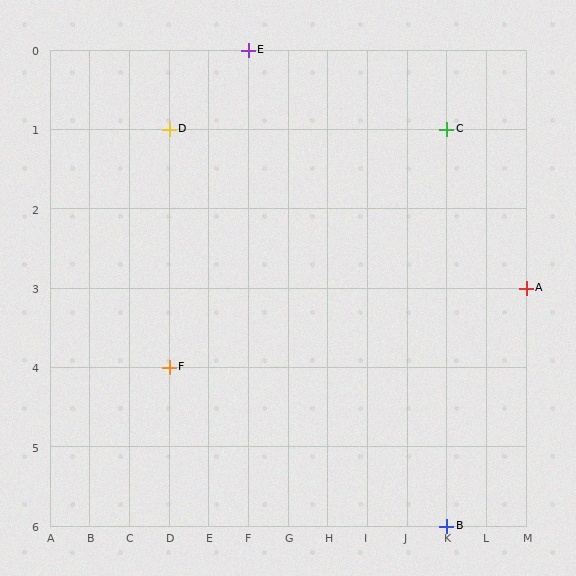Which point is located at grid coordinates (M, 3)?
Point A is at (M, 3).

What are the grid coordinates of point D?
Point D is at grid coordinates (D, 1).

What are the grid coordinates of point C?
Point C is at grid coordinates (K, 1).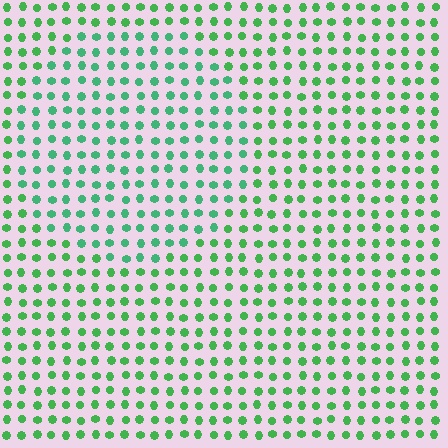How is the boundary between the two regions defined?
The boundary is defined purely by a slight shift in hue (about 22 degrees). Spacing, size, and orientation are identical on both sides.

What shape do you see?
I see a circle.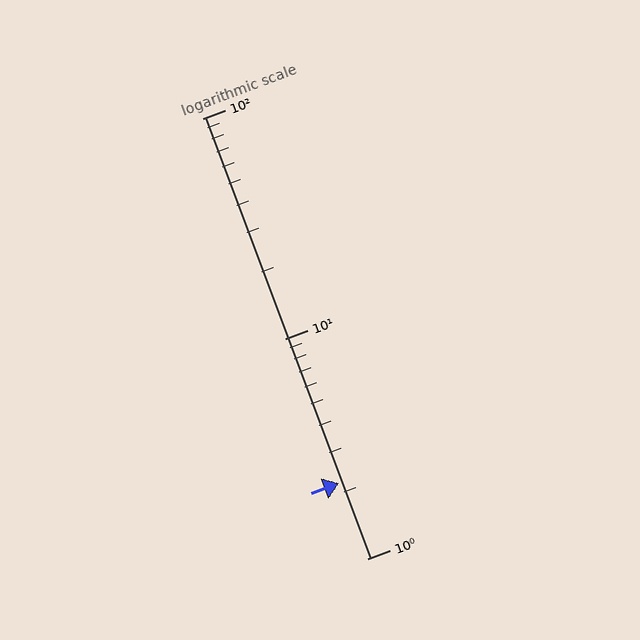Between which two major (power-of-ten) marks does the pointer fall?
The pointer is between 1 and 10.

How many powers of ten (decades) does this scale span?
The scale spans 2 decades, from 1 to 100.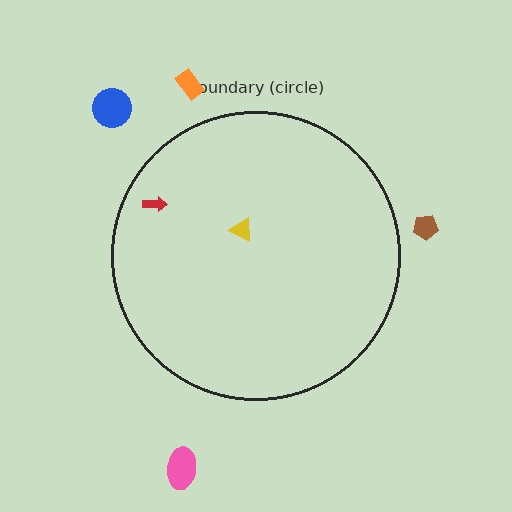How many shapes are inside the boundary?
2 inside, 4 outside.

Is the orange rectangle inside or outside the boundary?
Outside.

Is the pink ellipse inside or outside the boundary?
Outside.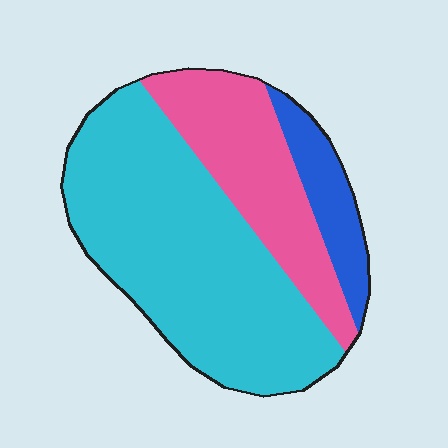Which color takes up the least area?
Blue, at roughly 10%.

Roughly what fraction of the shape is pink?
Pink takes up about one quarter (1/4) of the shape.